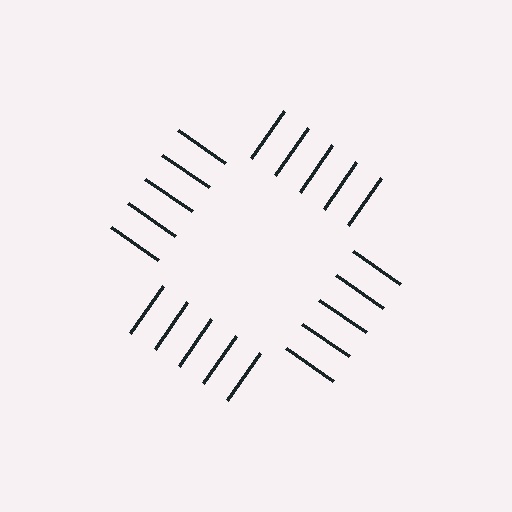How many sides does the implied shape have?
4 sides — the line-ends trace a square.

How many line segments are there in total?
20 — 5 along each of the 4 edges.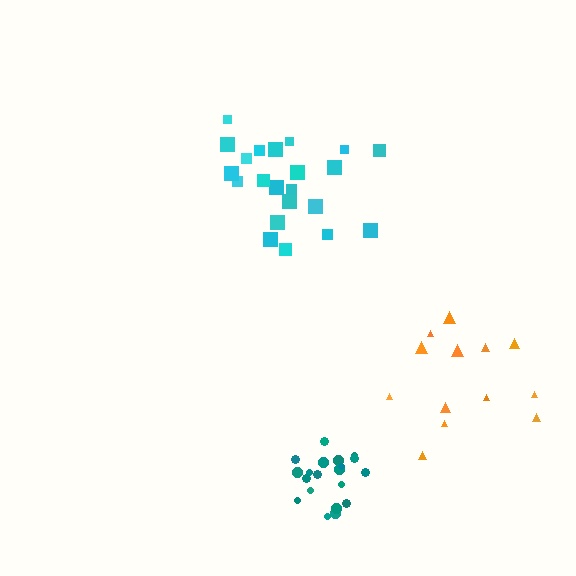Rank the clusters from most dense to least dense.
teal, cyan, orange.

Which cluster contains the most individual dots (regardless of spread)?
Cyan (23).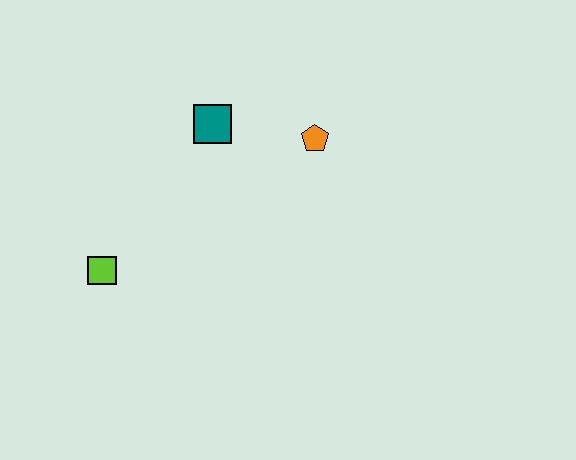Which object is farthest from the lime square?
The orange pentagon is farthest from the lime square.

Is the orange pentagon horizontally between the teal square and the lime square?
No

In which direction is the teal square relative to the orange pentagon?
The teal square is to the left of the orange pentagon.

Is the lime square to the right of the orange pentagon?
No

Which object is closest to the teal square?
The orange pentagon is closest to the teal square.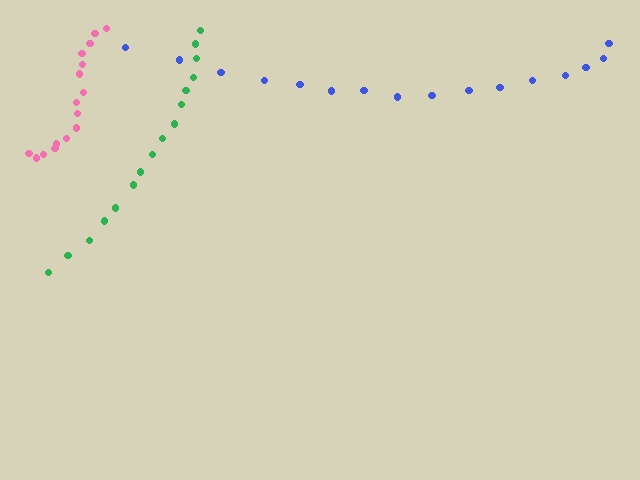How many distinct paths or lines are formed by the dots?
There are 3 distinct paths.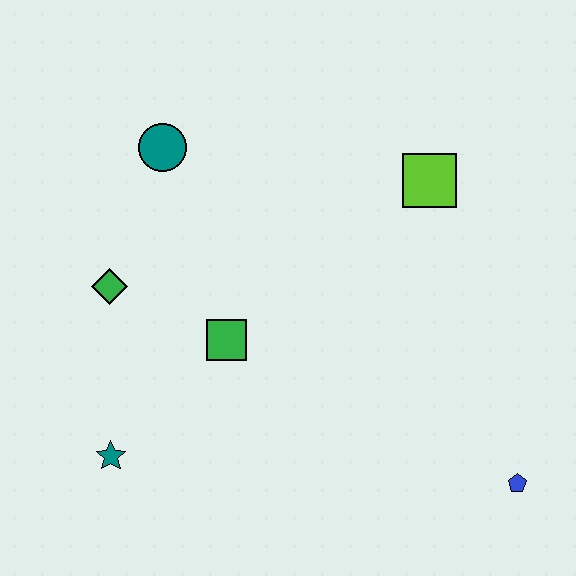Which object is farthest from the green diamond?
The blue pentagon is farthest from the green diamond.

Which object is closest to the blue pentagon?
The lime square is closest to the blue pentagon.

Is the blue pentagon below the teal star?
Yes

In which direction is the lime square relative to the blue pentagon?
The lime square is above the blue pentagon.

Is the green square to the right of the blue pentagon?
No